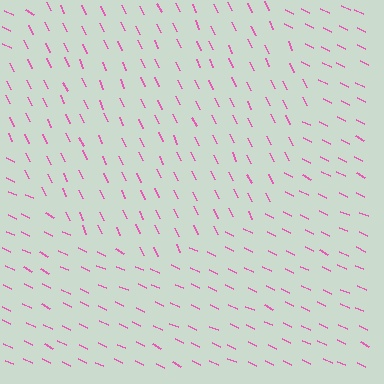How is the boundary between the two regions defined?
The boundary is defined purely by a change in line orientation (approximately 40 degrees difference). All lines are the same color and thickness.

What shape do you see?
I see a circle.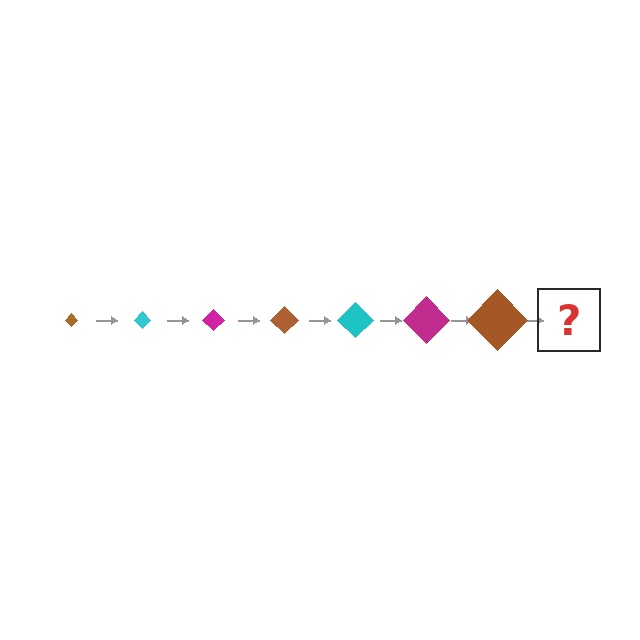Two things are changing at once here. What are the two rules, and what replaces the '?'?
The two rules are that the diamond grows larger each step and the color cycles through brown, cyan, and magenta. The '?' should be a cyan diamond, larger than the previous one.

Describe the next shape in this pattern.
It should be a cyan diamond, larger than the previous one.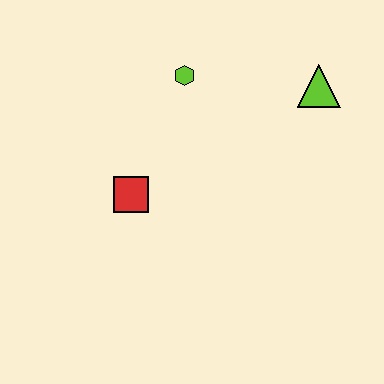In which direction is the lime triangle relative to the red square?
The lime triangle is to the right of the red square.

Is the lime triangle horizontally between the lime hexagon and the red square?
No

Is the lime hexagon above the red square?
Yes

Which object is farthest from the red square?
The lime triangle is farthest from the red square.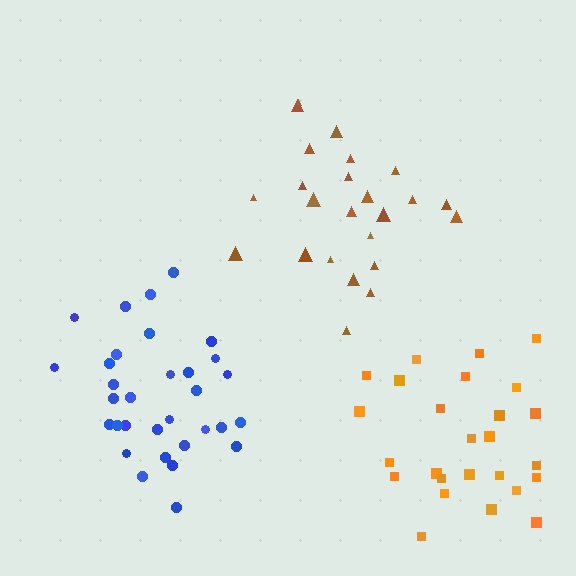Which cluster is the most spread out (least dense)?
Brown.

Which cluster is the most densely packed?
Blue.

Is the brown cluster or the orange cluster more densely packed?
Orange.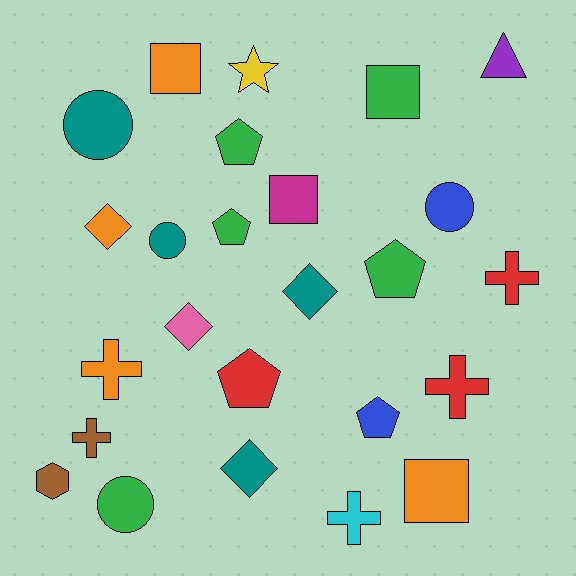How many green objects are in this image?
There are 5 green objects.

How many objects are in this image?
There are 25 objects.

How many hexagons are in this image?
There is 1 hexagon.